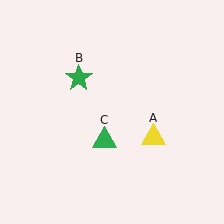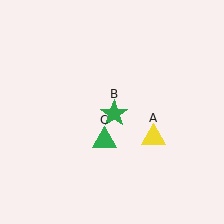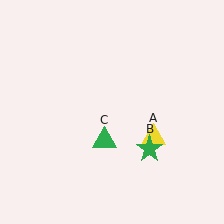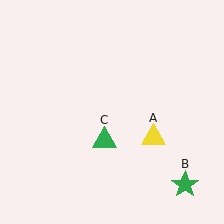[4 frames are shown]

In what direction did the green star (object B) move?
The green star (object B) moved down and to the right.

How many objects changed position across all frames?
1 object changed position: green star (object B).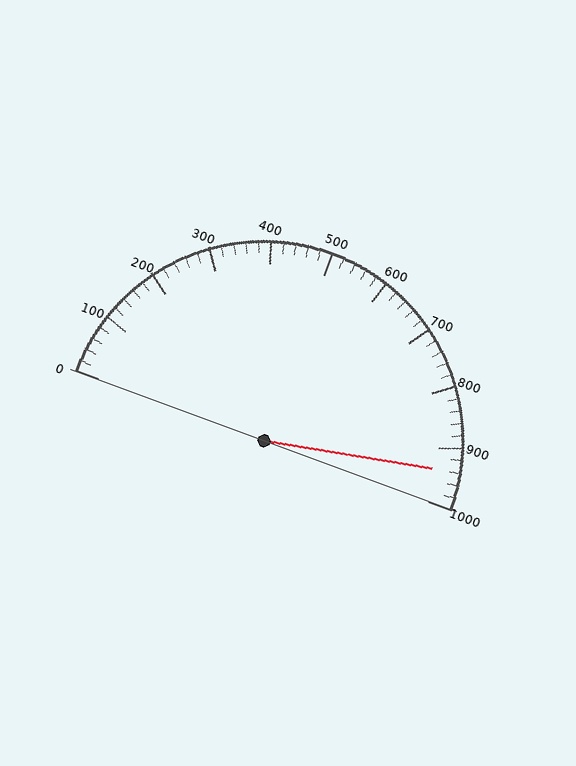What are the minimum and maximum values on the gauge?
The gauge ranges from 0 to 1000.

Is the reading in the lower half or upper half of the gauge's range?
The reading is in the upper half of the range (0 to 1000).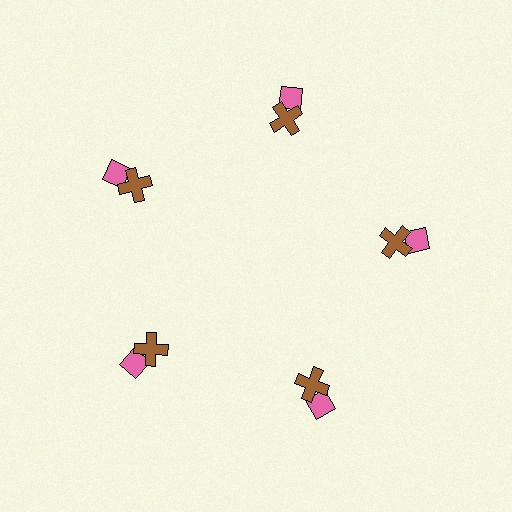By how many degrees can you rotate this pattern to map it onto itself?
The pattern maps onto itself every 72 degrees of rotation.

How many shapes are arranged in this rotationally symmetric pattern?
There are 10 shapes, arranged in 5 groups of 2.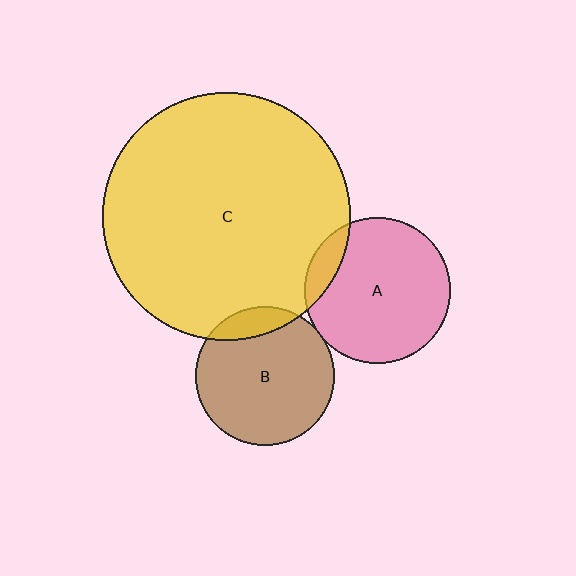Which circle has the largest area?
Circle C (yellow).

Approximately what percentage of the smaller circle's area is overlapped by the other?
Approximately 5%.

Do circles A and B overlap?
Yes.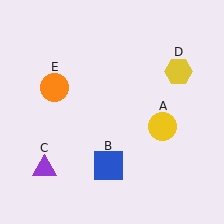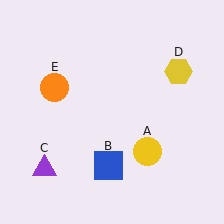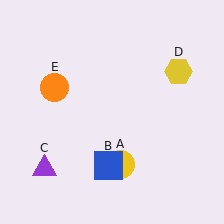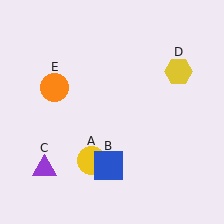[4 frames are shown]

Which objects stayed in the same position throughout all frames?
Blue square (object B) and purple triangle (object C) and yellow hexagon (object D) and orange circle (object E) remained stationary.